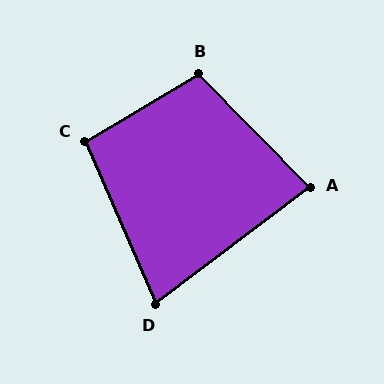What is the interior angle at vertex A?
Approximately 83 degrees (acute).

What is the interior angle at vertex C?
Approximately 97 degrees (obtuse).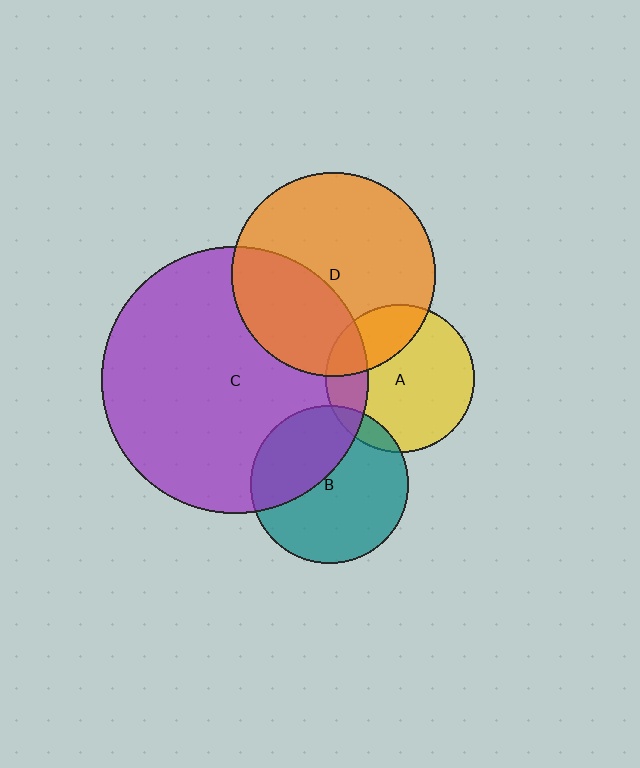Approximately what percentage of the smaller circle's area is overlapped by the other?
Approximately 40%.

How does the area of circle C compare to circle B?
Approximately 2.9 times.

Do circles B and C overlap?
Yes.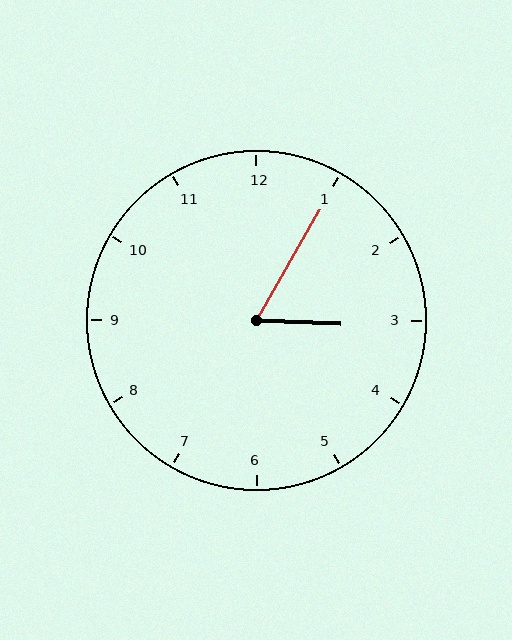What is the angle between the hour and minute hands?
Approximately 62 degrees.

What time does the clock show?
3:05.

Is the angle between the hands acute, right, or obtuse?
It is acute.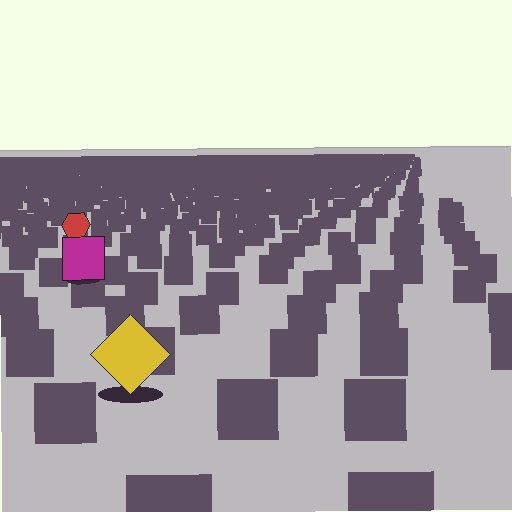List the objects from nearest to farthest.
From nearest to farthest: the yellow diamond, the magenta square, the red hexagon.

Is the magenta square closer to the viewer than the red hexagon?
Yes. The magenta square is closer — you can tell from the texture gradient: the ground texture is coarser near it.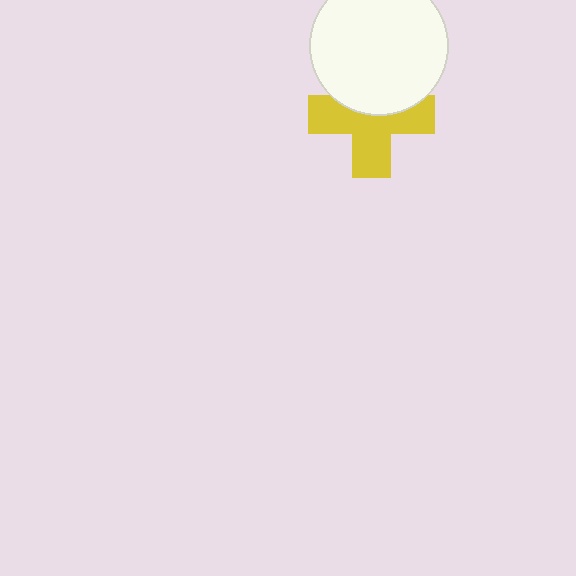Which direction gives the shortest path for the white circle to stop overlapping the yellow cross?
Moving up gives the shortest separation.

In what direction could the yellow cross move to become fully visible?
The yellow cross could move down. That would shift it out from behind the white circle entirely.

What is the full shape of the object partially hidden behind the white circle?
The partially hidden object is a yellow cross.